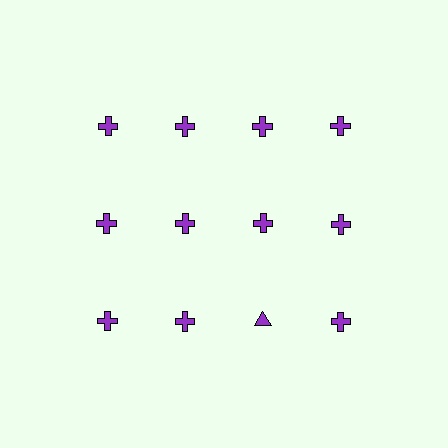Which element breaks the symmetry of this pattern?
The purple triangle in the third row, center column breaks the symmetry. All other shapes are purple crosses.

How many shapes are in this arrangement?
There are 12 shapes arranged in a grid pattern.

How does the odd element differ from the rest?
It has a different shape: triangle instead of cross.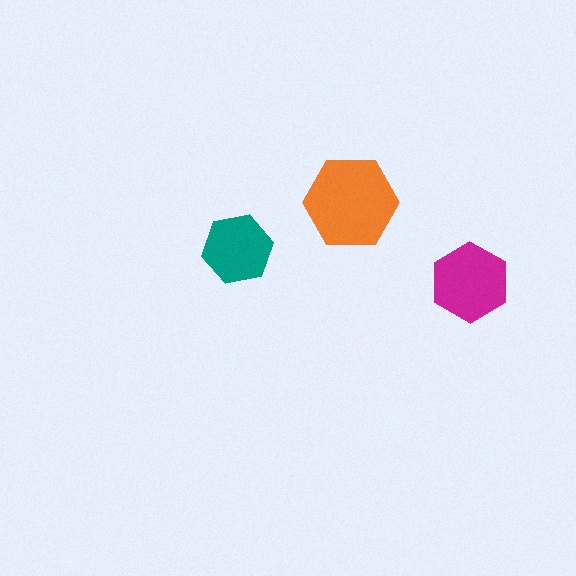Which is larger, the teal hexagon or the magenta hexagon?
The magenta one.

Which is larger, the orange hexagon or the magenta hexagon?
The orange one.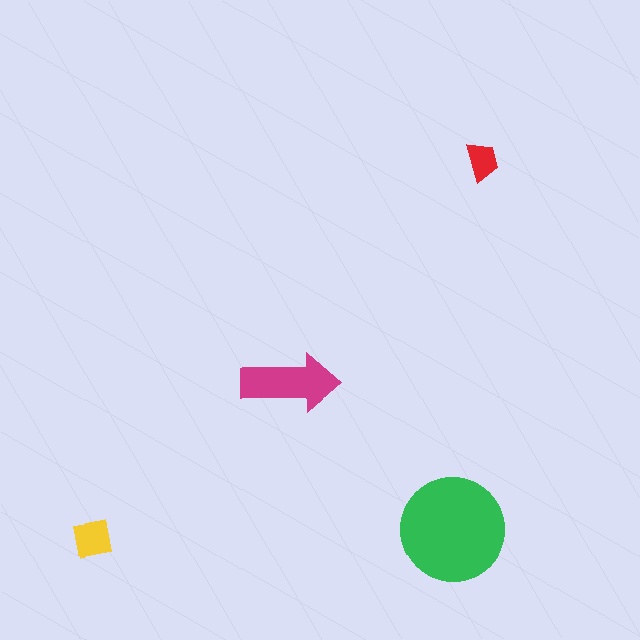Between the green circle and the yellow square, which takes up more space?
The green circle.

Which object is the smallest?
The red trapezoid.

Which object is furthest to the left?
The yellow square is leftmost.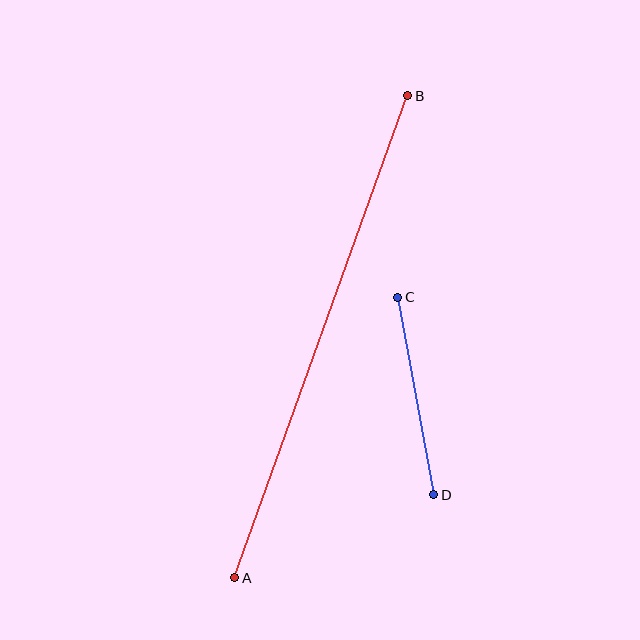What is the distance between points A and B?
The distance is approximately 512 pixels.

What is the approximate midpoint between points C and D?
The midpoint is at approximately (416, 396) pixels.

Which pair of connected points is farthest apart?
Points A and B are farthest apart.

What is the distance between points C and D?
The distance is approximately 201 pixels.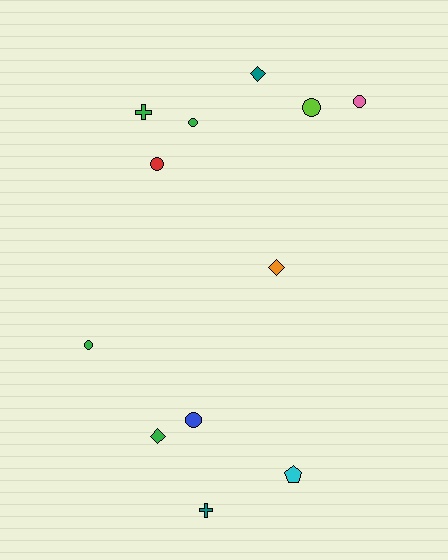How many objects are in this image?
There are 12 objects.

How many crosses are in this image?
There are 2 crosses.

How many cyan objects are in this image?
There is 1 cyan object.